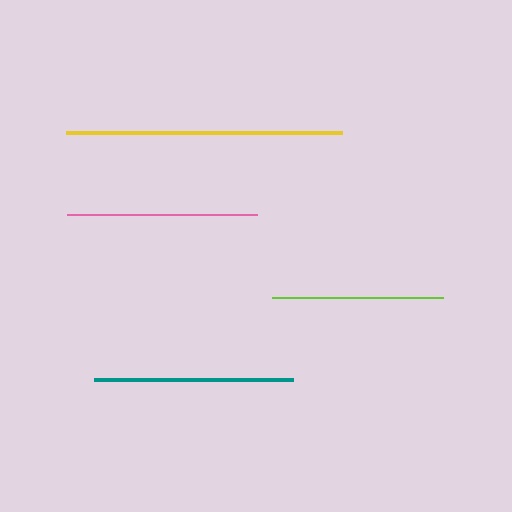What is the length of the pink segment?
The pink segment is approximately 190 pixels long.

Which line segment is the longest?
The yellow line is the longest at approximately 275 pixels.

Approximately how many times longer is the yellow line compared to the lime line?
The yellow line is approximately 1.6 times the length of the lime line.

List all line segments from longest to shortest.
From longest to shortest: yellow, teal, pink, lime.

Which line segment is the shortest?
The lime line is the shortest at approximately 171 pixels.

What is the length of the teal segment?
The teal segment is approximately 200 pixels long.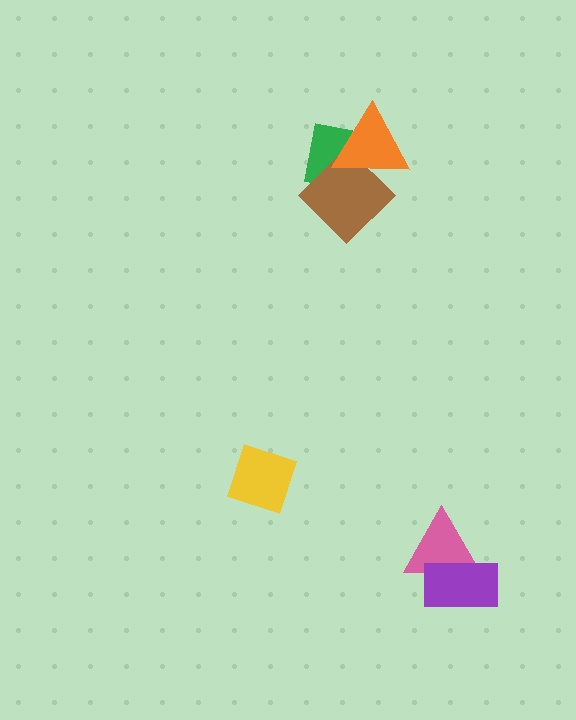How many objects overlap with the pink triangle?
1 object overlaps with the pink triangle.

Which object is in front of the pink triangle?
The purple rectangle is in front of the pink triangle.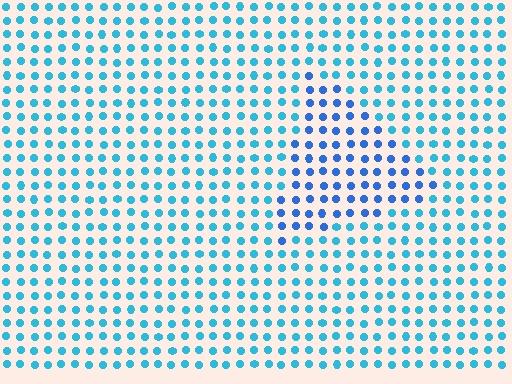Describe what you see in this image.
The image is filled with small cyan elements in a uniform arrangement. A triangle-shaped region is visible where the elements are tinted to a slightly different hue, forming a subtle color boundary.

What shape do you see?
I see a triangle.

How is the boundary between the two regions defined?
The boundary is defined purely by a slight shift in hue (about 27 degrees). Spacing, size, and orientation are identical on both sides.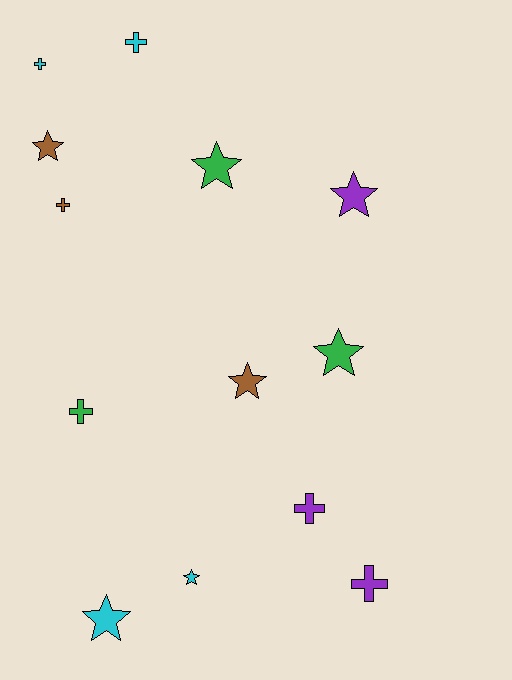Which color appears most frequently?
Cyan, with 4 objects.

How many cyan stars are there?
There are 2 cyan stars.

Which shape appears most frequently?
Star, with 7 objects.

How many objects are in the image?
There are 13 objects.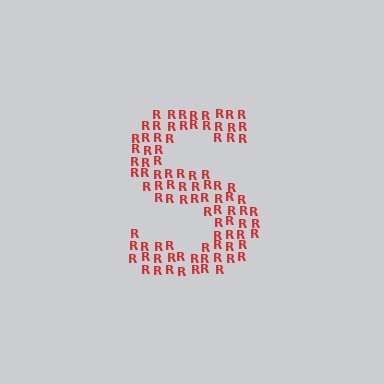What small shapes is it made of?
It is made of small letter R's.